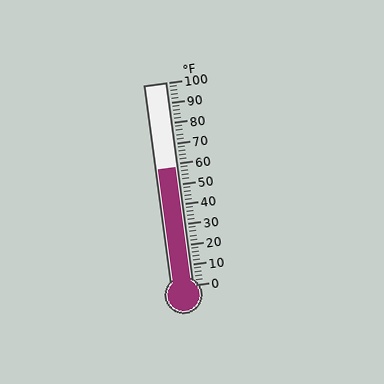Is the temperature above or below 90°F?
The temperature is below 90°F.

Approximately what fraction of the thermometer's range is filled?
The thermometer is filled to approximately 60% of its range.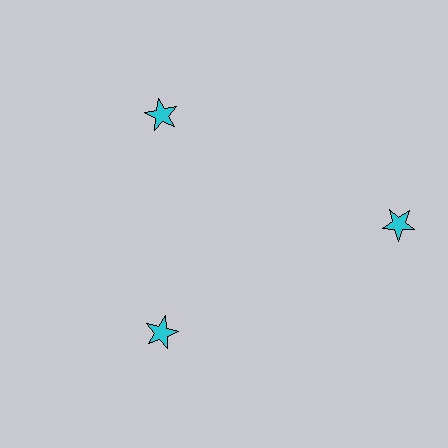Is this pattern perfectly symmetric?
No. The 3 cyan stars are arranged in a ring, but one element near the 3 o'clock position is pushed outward from the center, breaking the 3-fold rotational symmetry.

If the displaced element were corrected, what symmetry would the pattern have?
It would have 3-fold rotational symmetry — the pattern would map onto itself every 120 degrees.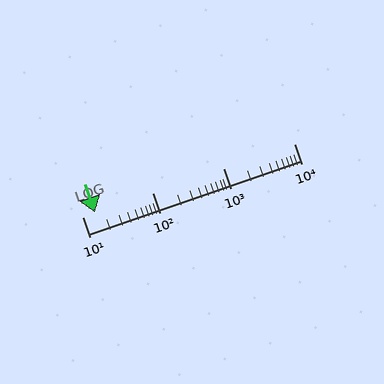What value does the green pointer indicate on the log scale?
The pointer indicates approximately 15.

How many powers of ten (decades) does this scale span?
The scale spans 3 decades, from 10 to 10000.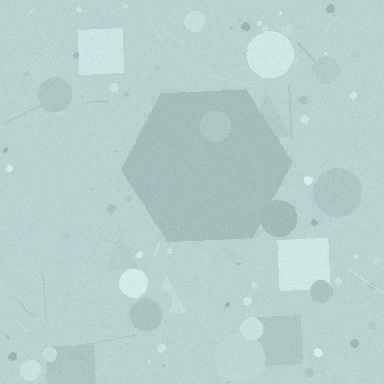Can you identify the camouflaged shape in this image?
The camouflaged shape is a hexagon.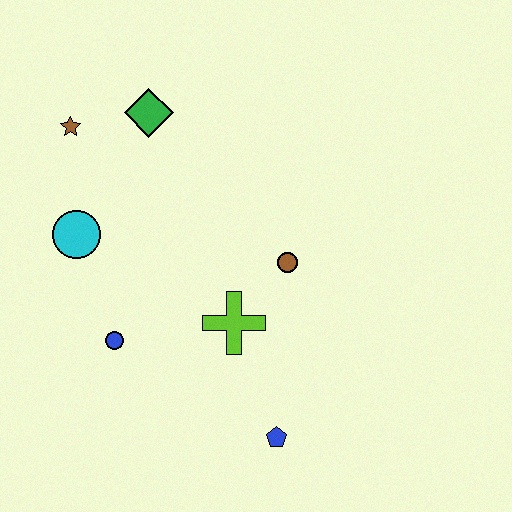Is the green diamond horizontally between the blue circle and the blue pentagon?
Yes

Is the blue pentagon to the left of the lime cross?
No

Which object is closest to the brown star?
The green diamond is closest to the brown star.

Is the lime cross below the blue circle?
No